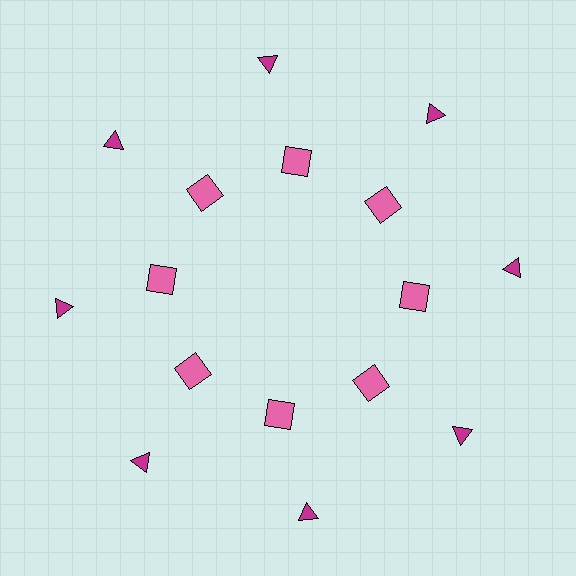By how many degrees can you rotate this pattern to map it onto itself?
The pattern maps onto itself every 45 degrees of rotation.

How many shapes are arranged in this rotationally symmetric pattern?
There are 16 shapes, arranged in 8 groups of 2.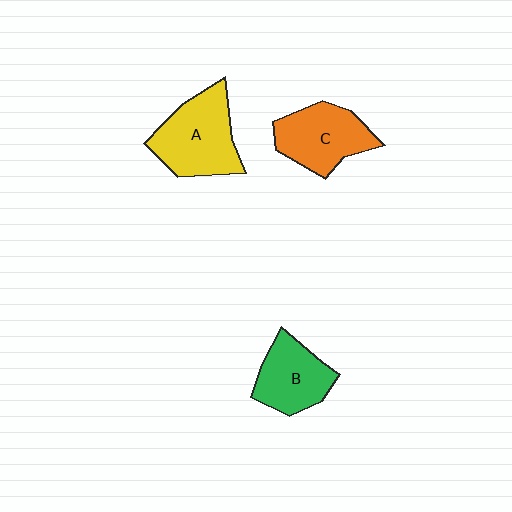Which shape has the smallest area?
Shape B (green).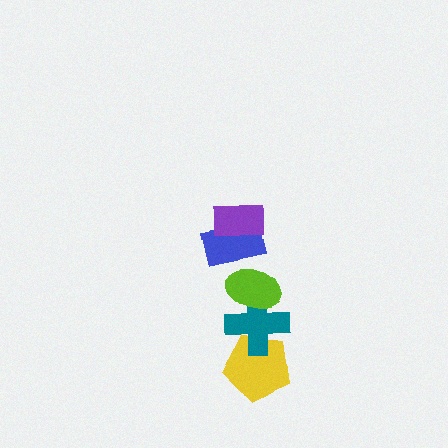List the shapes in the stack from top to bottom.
From top to bottom: the purple rectangle, the blue rectangle, the lime ellipse, the teal cross, the yellow pentagon.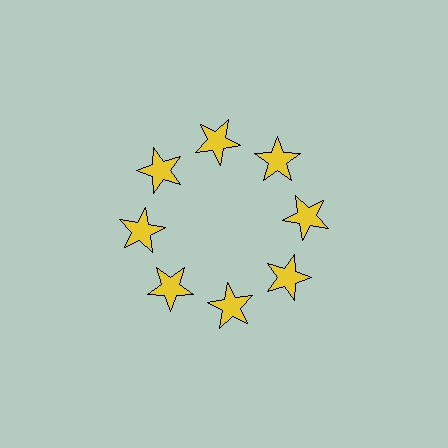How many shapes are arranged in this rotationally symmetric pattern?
There are 8 shapes, arranged in 8 groups of 1.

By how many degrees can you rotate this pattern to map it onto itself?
The pattern maps onto itself every 45 degrees of rotation.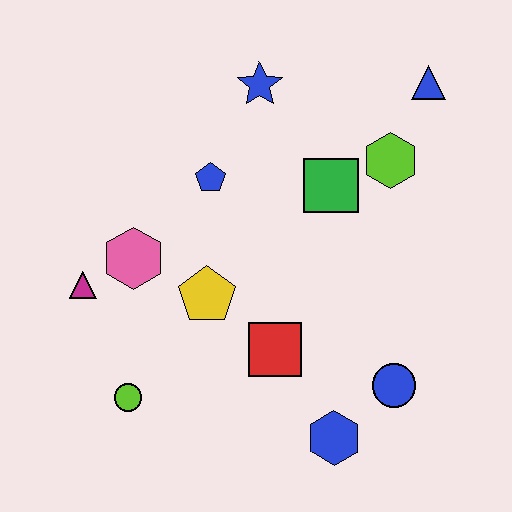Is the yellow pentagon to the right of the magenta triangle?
Yes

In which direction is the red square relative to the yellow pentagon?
The red square is to the right of the yellow pentagon.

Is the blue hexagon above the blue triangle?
No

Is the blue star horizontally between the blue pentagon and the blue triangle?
Yes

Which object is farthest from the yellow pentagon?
The blue triangle is farthest from the yellow pentagon.